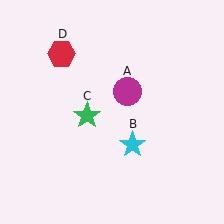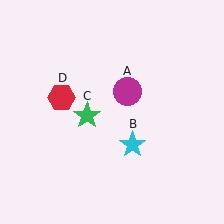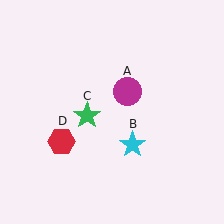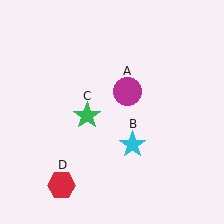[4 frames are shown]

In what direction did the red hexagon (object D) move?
The red hexagon (object D) moved down.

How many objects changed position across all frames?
1 object changed position: red hexagon (object D).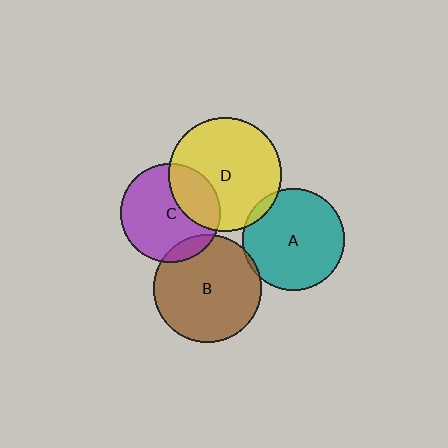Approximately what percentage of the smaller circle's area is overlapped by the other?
Approximately 30%.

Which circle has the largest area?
Circle D (yellow).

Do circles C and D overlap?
Yes.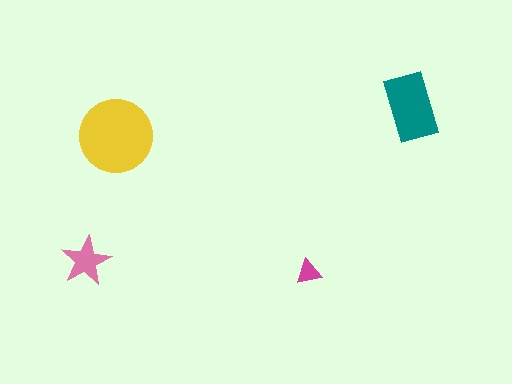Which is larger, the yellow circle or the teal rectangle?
The yellow circle.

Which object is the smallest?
The magenta triangle.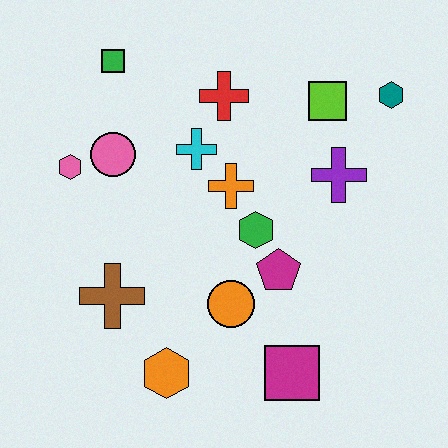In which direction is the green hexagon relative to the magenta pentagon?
The green hexagon is above the magenta pentagon.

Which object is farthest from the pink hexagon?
The teal hexagon is farthest from the pink hexagon.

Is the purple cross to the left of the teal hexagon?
Yes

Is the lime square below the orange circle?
No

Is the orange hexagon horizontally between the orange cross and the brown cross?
Yes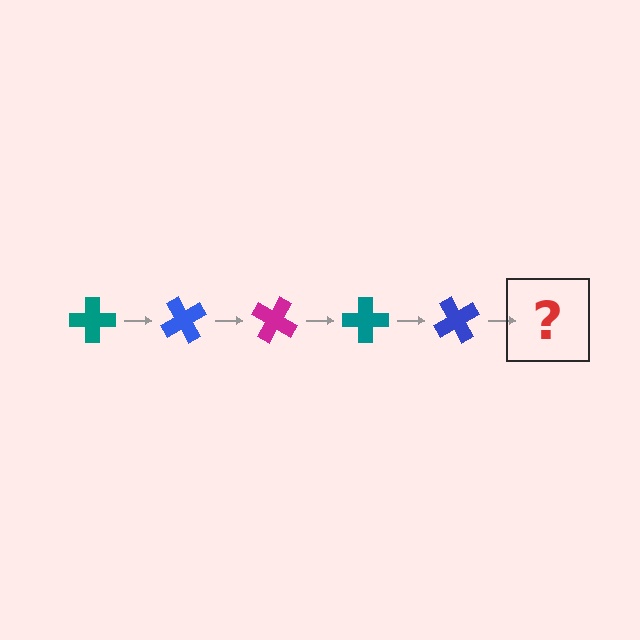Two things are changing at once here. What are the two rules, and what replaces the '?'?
The two rules are that it rotates 60 degrees each step and the color cycles through teal, blue, and magenta. The '?' should be a magenta cross, rotated 300 degrees from the start.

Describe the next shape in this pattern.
It should be a magenta cross, rotated 300 degrees from the start.